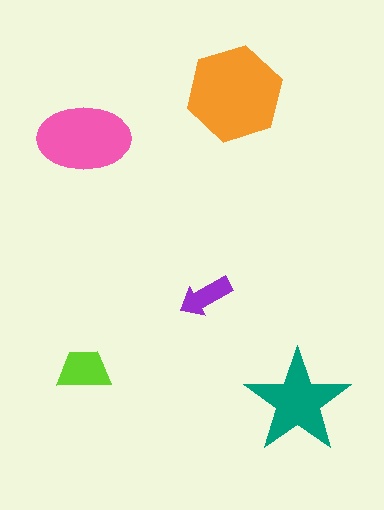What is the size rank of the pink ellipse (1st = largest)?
2nd.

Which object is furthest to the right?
The teal star is rightmost.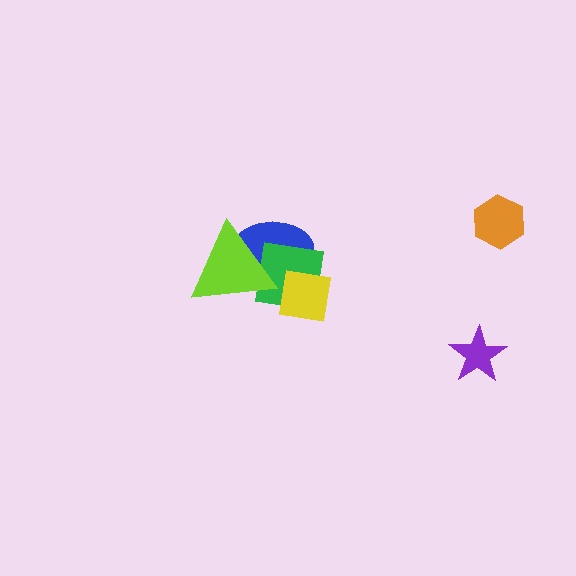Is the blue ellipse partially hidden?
Yes, it is partially covered by another shape.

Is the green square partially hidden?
Yes, it is partially covered by another shape.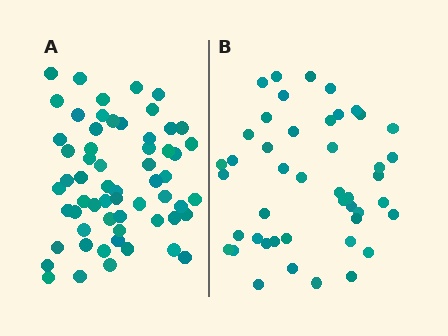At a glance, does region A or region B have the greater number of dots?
Region A (the left region) has more dots.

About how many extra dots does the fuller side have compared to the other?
Region A has approximately 15 more dots than region B.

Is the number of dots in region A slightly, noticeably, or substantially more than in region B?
Region A has noticeably more, but not dramatically so. The ratio is roughly 1.3 to 1.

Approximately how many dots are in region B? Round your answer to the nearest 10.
About 40 dots. (The exact count is 45, which rounds to 40.)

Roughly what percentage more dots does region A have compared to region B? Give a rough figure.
About 35% more.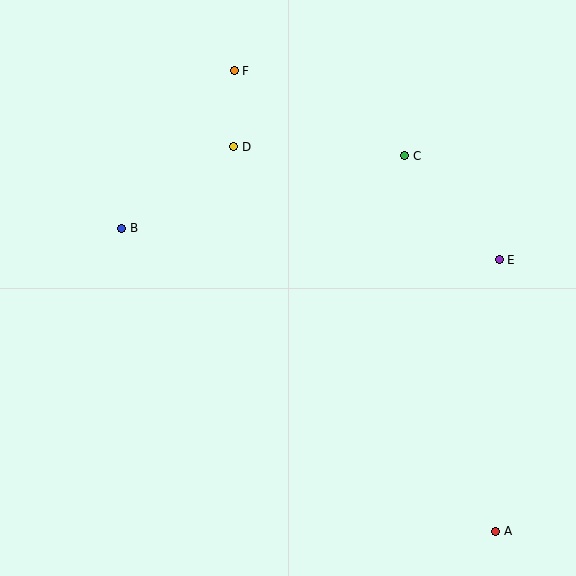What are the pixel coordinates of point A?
Point A is at (496, 531).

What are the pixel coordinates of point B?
Point B is at (122, 229).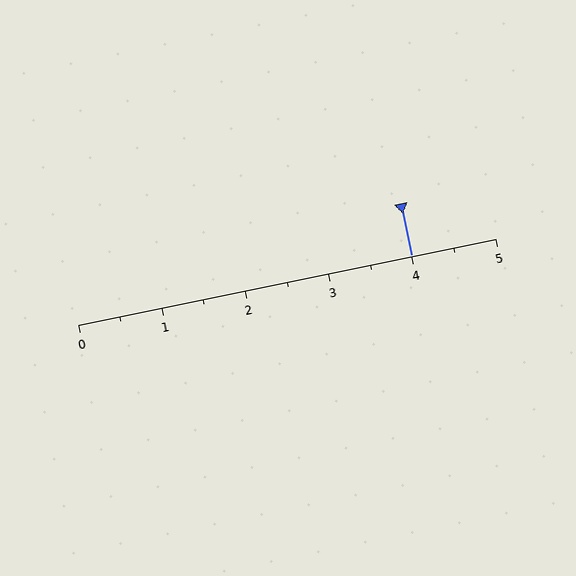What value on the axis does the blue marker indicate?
The marker indicates approximately 4.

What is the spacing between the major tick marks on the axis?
The major ticks are spaced 1 apart.